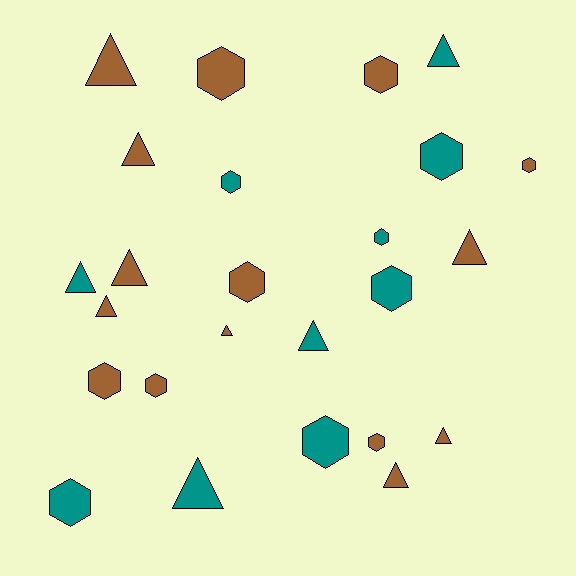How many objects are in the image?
There are 25 objects.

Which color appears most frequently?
Brown, with 15 objects.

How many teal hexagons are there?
There are 6 teal hexagons.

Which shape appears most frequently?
Hexagon, with 13 objects.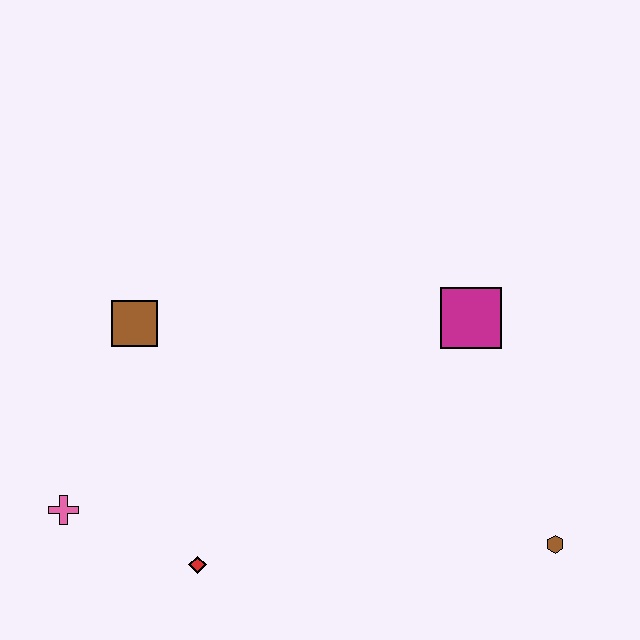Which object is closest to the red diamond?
The pink cross is closest to the red diamond.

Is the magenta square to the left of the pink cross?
No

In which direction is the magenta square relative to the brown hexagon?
The magenta square is above the brown hexagon.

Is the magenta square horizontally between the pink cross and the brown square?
No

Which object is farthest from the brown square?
The brown hexagon is farthest from the brown square.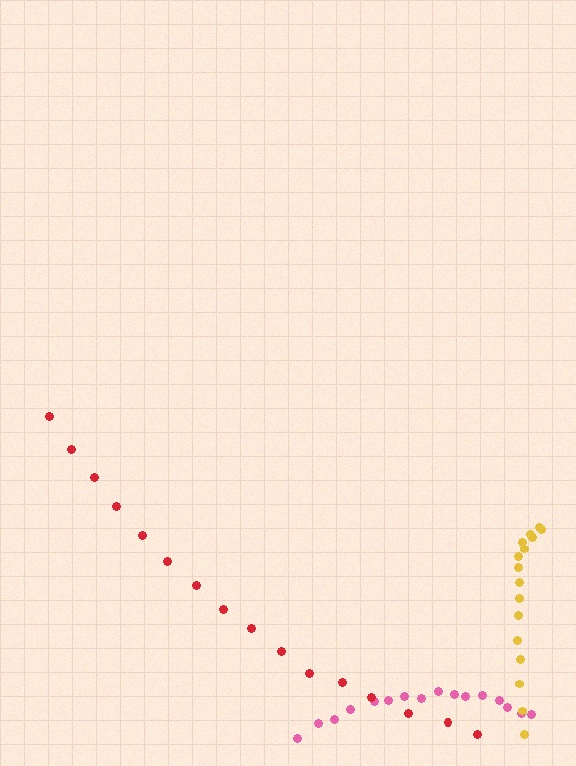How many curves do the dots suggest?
There are 3 distinct paths.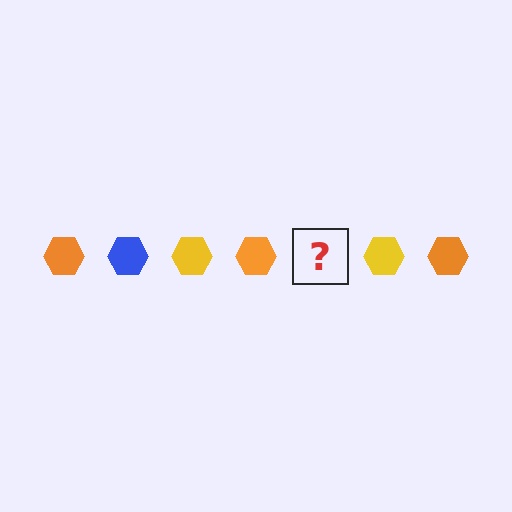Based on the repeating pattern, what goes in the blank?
The blank should be a blue hexagon.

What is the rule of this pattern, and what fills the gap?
The rule is that the pattern cycles through orange, blue, yellow hexagons. The gap should be filled with a blue hexagon.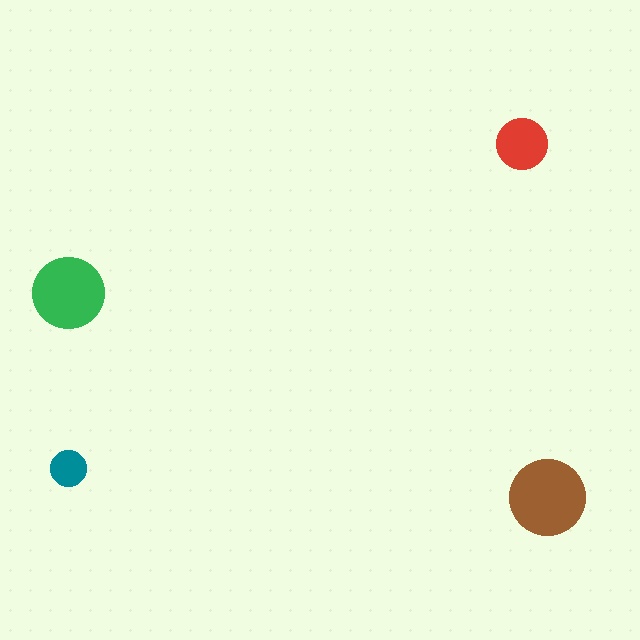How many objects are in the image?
There are 4 objects in the image.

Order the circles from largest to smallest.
the brown one, the green one, the red one, the teal one.